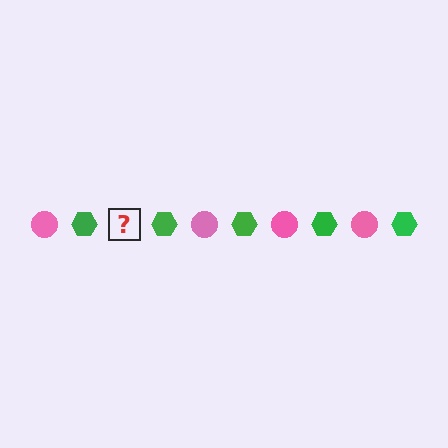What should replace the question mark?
The question mark should be replaced with a pink circle.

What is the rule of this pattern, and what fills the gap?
The rule is that the pattern alternates between pink circle and green hexagon. The gap should be filled with a pink circle.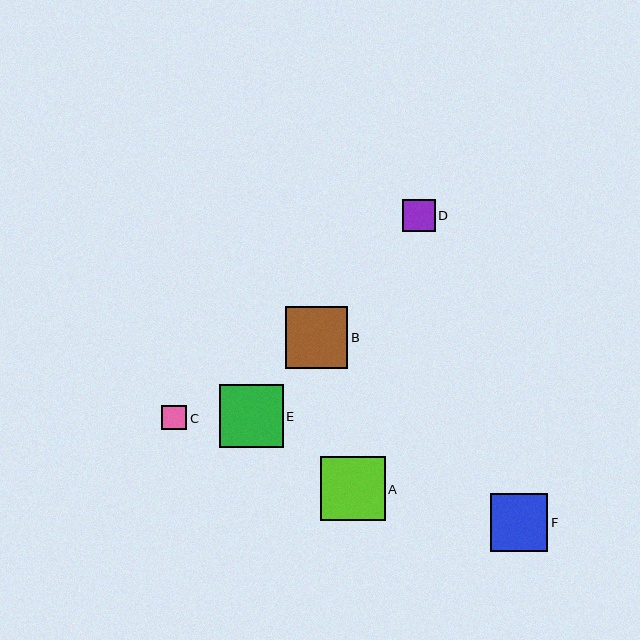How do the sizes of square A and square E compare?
Square A and square E are approximately the same size.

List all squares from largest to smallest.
From largest to smallest: A, E, B, F, D, C.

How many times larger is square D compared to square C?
Square D is approximately 1.3 times the size of square C.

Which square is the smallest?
Square C is the smallest with a size of approximately 25 pixels.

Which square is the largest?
Square A is the largest with a size of approximately 64 pixels.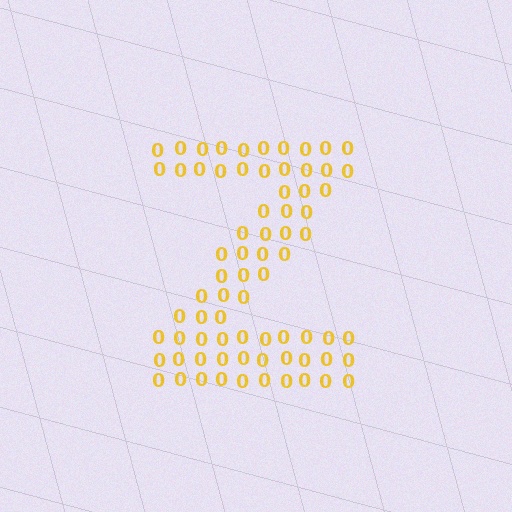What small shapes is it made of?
It is made of small digit 0's.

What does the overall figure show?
The overall figure shows the letter Z.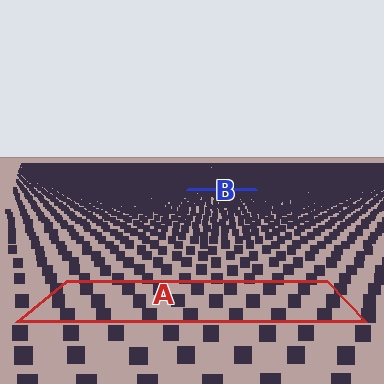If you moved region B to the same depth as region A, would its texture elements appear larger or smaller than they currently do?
They would appear larger. At a closer depth, the same texture elements are projected at a bigger on-screen size.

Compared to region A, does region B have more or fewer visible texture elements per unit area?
Region B has more texture elements per unit area — they are packed more densely because it is farther away.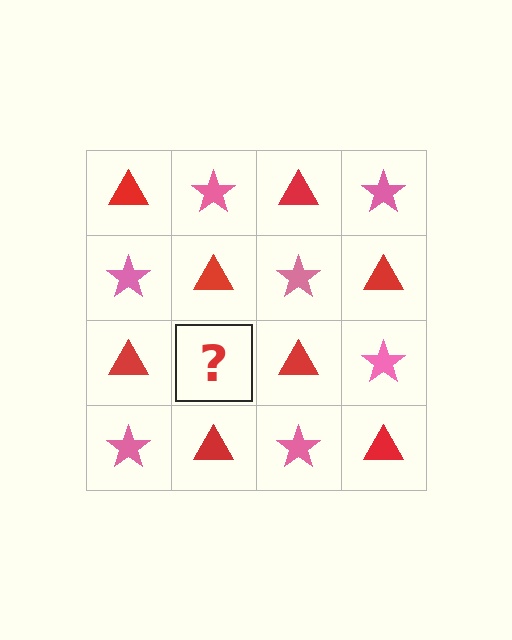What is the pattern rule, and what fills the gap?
The rule is that it alternates red triangle and pink star in a checkerboard pattern. The gap should be filled with a pink star.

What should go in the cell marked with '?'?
The missing cell should contain a pink star.